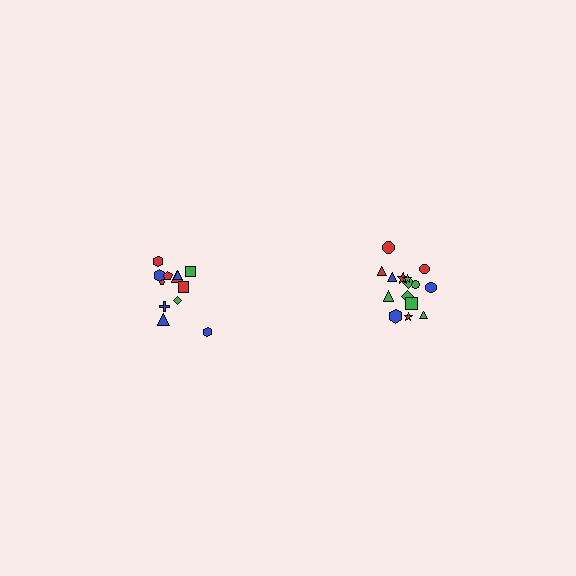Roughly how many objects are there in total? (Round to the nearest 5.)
Roughly 25 objects in total.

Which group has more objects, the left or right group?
The right group.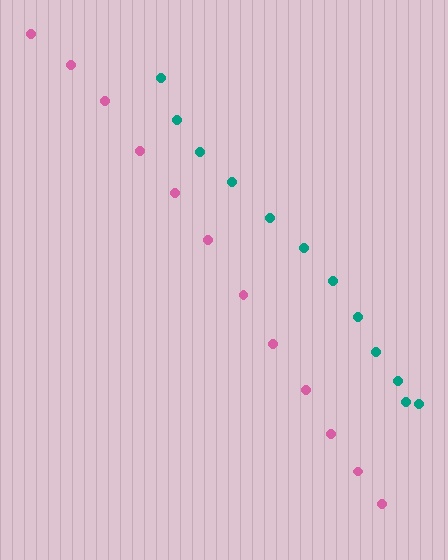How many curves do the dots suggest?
There are 2 distinct paths.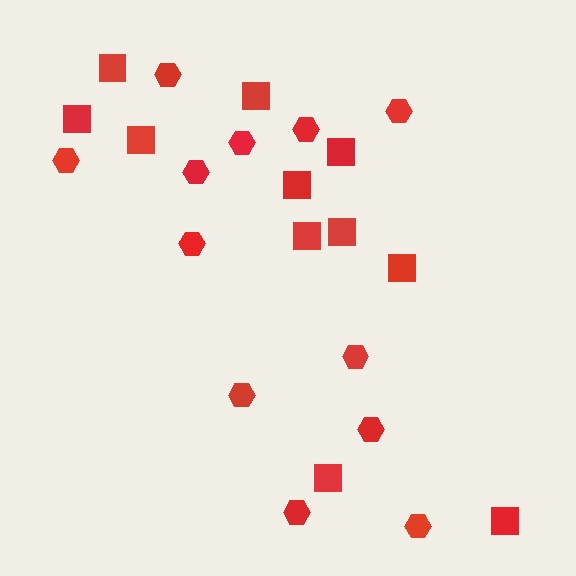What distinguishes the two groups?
There are 2 groups: one group of hexagons (12) and one group of squares (11).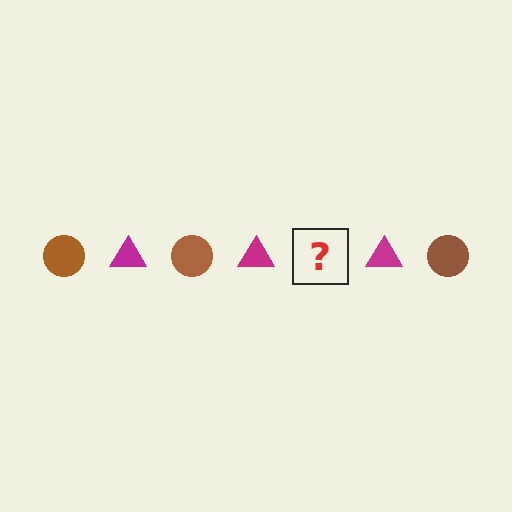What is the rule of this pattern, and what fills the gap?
The rule is that the pattern alternates between brown circle and magenta triangle. The gap should be filled with a brown circle.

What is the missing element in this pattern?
The missing element is a brown circle.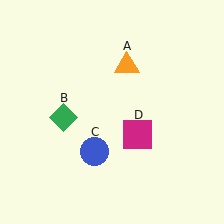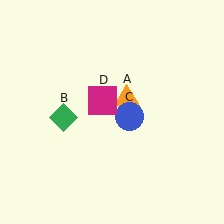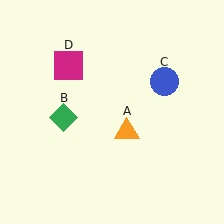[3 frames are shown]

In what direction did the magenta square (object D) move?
The magenta square (object D) moved up and to the left.